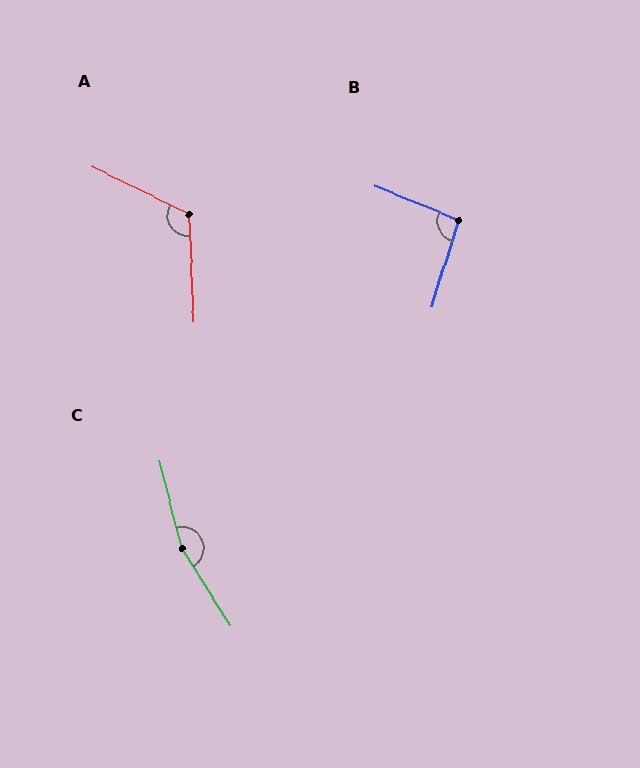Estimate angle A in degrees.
Approximately 118 degrees.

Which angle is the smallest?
B, at approximately 95 degrees.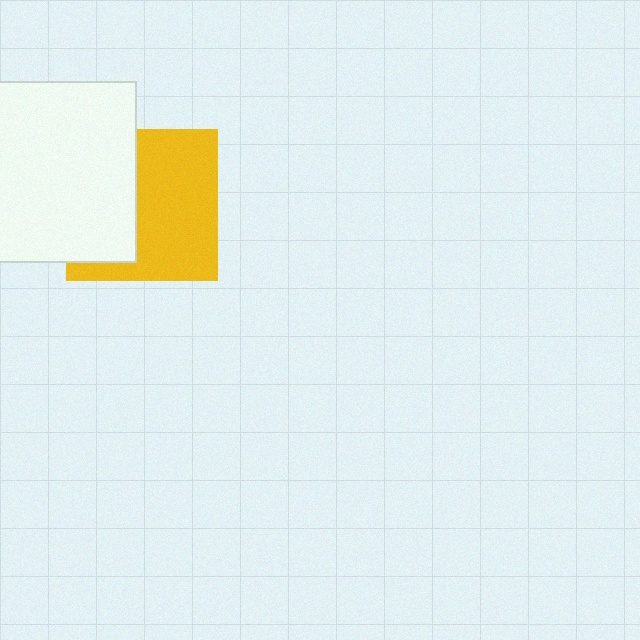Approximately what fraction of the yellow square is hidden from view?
Roughly 42% of the yellow square is hidden behind the white square.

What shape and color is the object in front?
The object in front is a white square.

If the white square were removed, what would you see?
You would see the complete yellow square.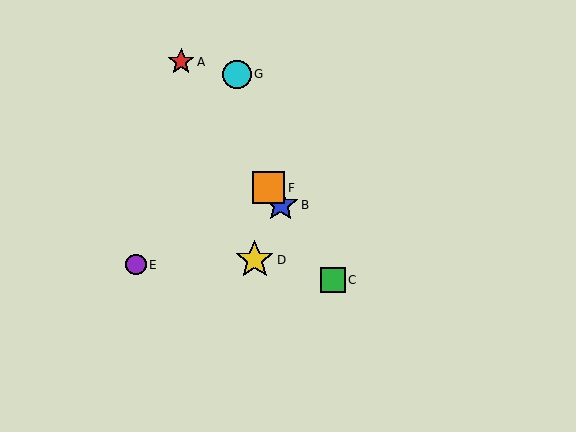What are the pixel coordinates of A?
Object A is at (181, 62).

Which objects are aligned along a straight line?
Objects A, B, C, F are aligned along a straight line.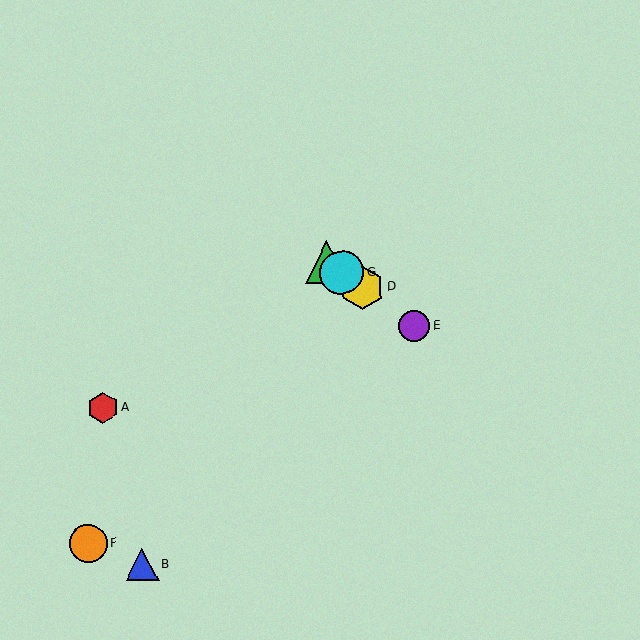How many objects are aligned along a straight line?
4 objects (C, D, E, G) are aligned along a straight line.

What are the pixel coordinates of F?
Object F is at (88, 543).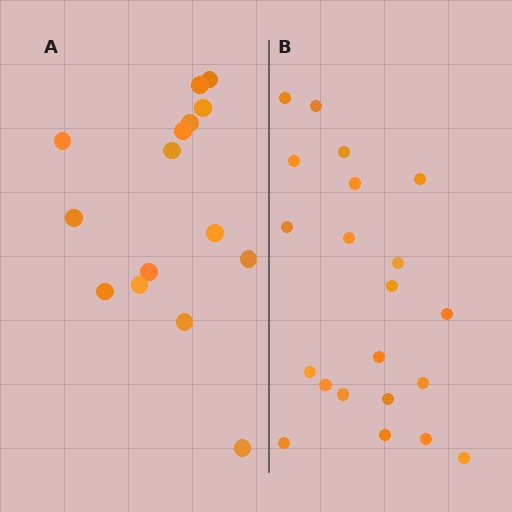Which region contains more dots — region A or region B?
Region B (the right region) has more dots.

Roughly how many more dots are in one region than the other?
Region B has about 6 more dots than region A.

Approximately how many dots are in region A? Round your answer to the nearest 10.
About 20 dots. (The exact count is 15, which rounds to 20.)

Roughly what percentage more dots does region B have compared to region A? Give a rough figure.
About 40% more.